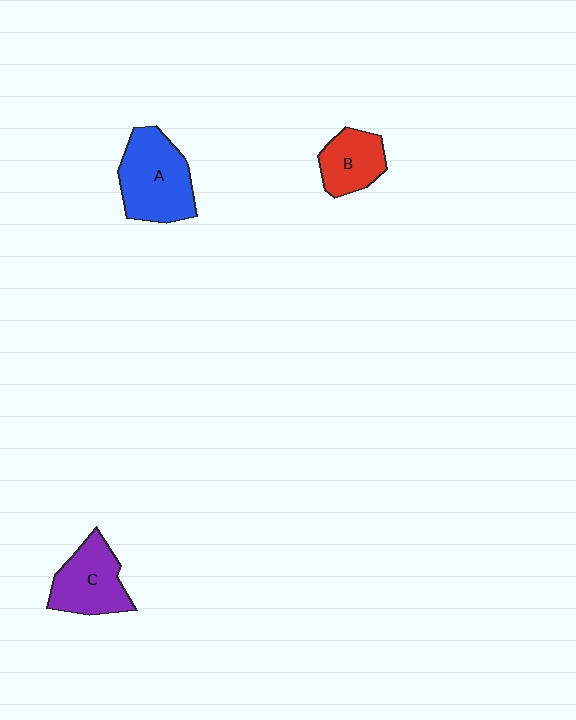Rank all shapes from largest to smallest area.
From largest to smallest: A (blue), C (purple), B (red).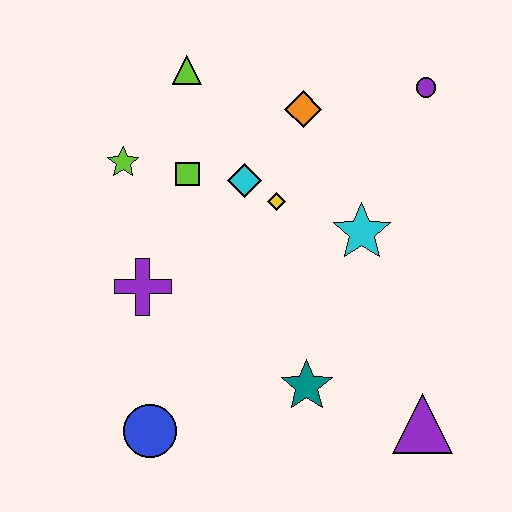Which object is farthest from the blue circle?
The purple circle is farthest from the blue circle.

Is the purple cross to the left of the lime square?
Yes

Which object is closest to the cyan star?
The yellow diamond is closest to the cyan star.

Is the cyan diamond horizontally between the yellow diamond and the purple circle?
No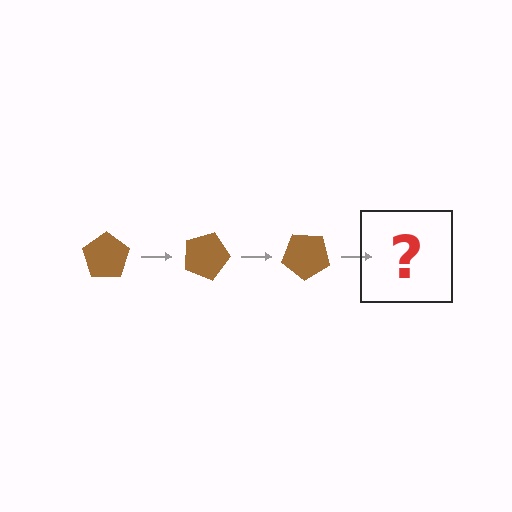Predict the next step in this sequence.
The next step is a brown pentagon rotated 60 degrees.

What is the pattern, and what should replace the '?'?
The pattern is that the pentagon rotates 20 degrees each step. The '?' should be a brown pentagon rotated 60 degrees.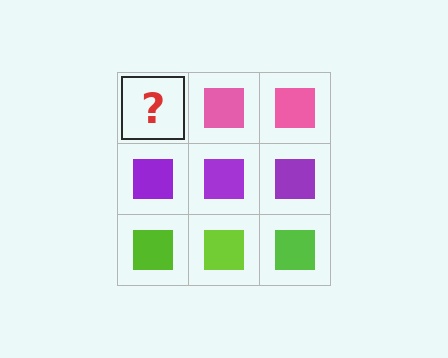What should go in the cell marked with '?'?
The missing cell should contain a pink square.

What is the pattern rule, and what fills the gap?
The rule is that each row has a consistent color. The gap should be filled with a pink square.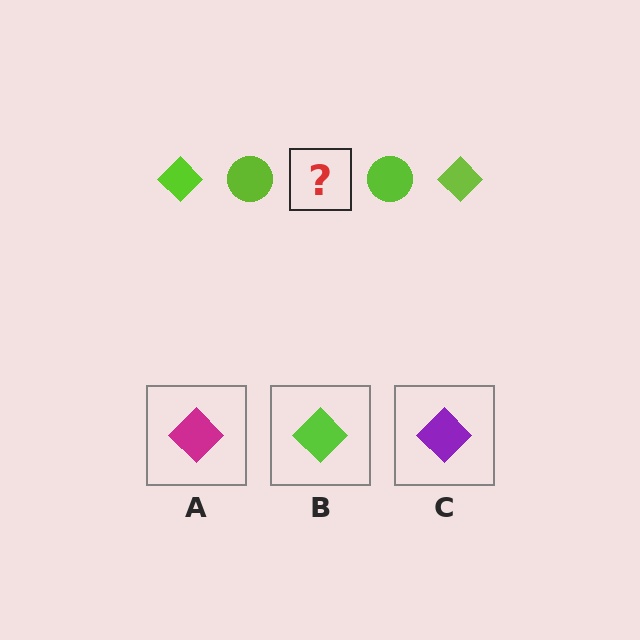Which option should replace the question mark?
Option B.